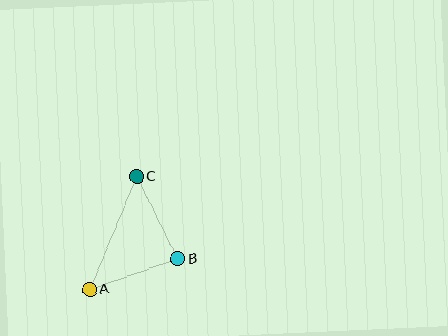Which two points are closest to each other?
Points B and C are closest to each other.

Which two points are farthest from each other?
Points A and C are farthest from each other.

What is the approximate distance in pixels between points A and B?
The distance between A and B is approximately 93 pixels.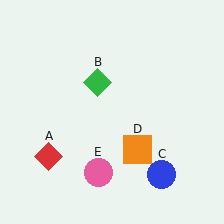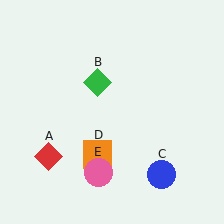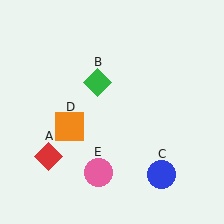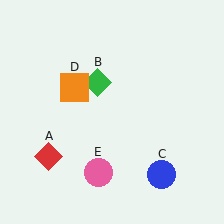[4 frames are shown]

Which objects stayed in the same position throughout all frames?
Red diamond (object A) and green diamond (object B) and blue circle (object C) and pink circle (object E) remained stationary.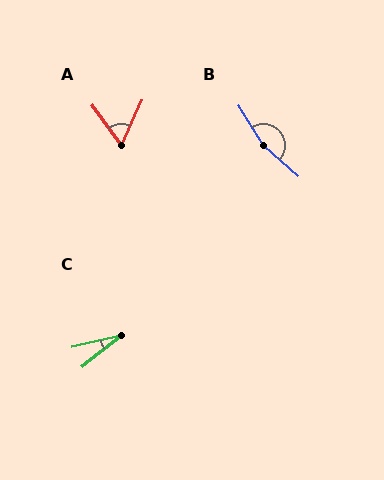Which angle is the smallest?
C, at approximately 25 degrees.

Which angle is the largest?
B, at approximately 163 degrees.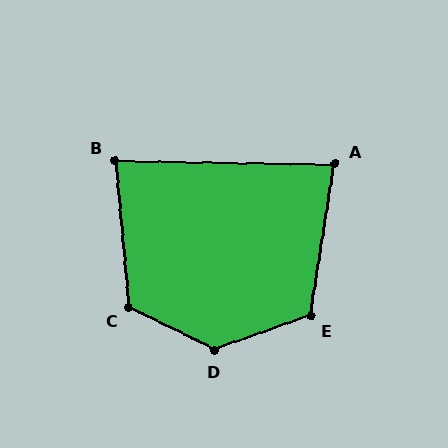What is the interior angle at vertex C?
Approximately 122 degrees (obtuse).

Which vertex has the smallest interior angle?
A, at approximately 82 degrees.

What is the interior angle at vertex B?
Approximately 84 degrees (acute).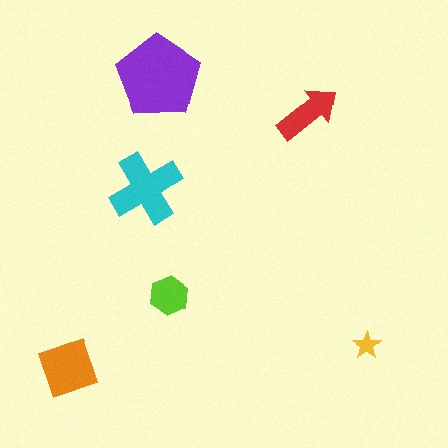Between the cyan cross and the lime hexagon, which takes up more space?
The cyan cross.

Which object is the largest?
The purple pentagon.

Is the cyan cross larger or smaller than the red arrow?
Larger.